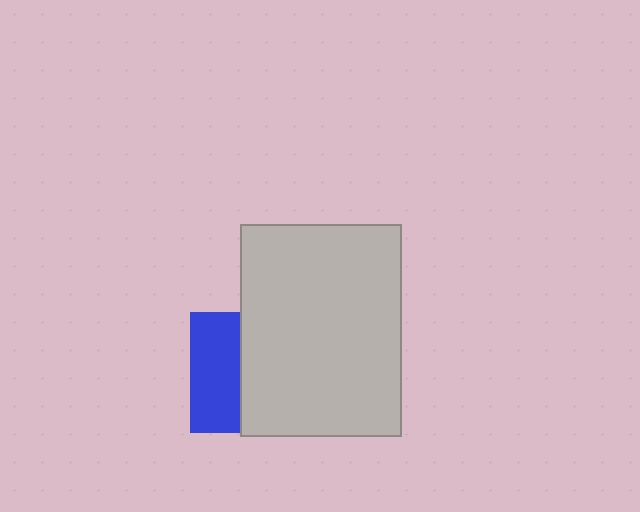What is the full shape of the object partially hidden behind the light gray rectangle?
The partially hidden object is a blue square.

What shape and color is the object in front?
The object in front is a light gray rectangle.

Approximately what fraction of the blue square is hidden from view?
Roughly 59% of the blue square is hidden behind the light gray rectangle.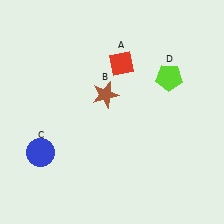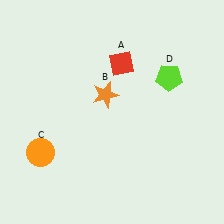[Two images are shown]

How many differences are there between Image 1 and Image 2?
There are 2 differences between the two images.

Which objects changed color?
B changed from brown to orange. C changed from blue to orange.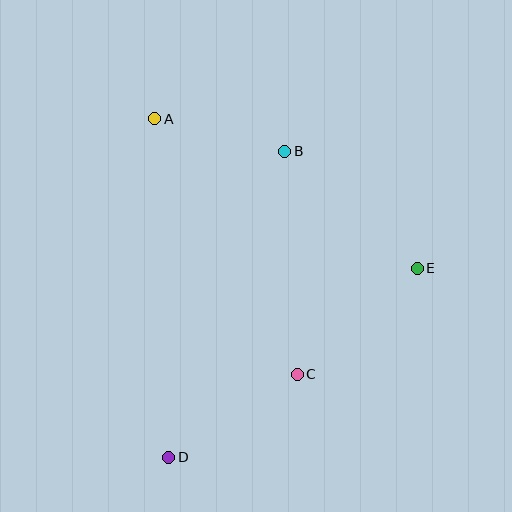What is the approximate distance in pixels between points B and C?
The distance between B and C is approximately 223 pixels.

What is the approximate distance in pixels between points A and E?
The distance between A and E is approximately 302 pixels.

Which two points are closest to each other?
Points A and B are closest to each other.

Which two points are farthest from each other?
Points A and D are farthest from each other.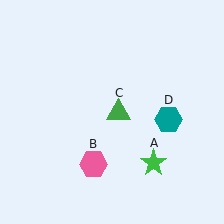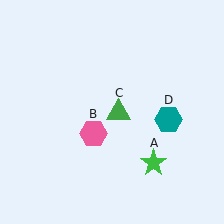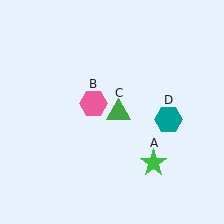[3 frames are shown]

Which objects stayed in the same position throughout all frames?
Green star (object A) and green triangle (object C) and teal hexagon (object D) remained stationary.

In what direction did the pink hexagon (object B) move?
The pink hexagon (object B) moved up.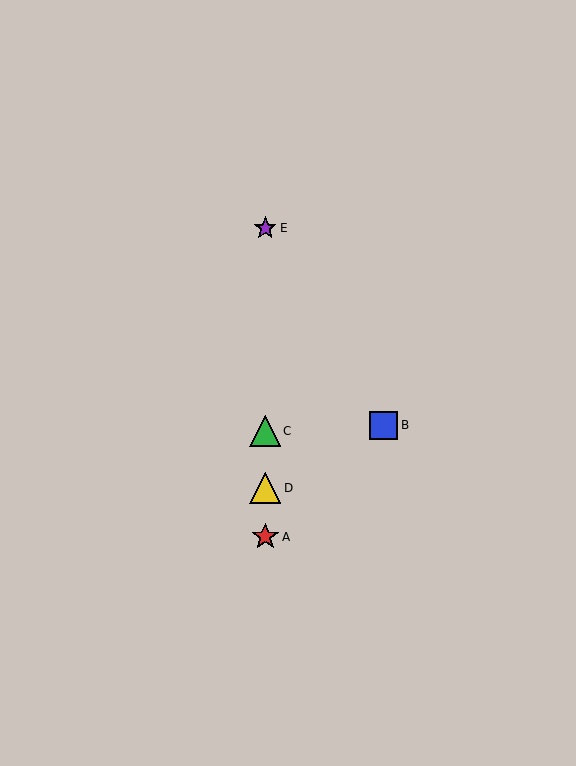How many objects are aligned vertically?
4 objects (A, C, D, E) are aligned vertically.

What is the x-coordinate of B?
Object B is at x≈384.